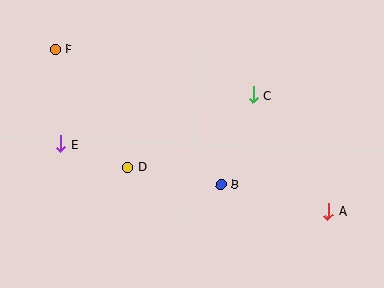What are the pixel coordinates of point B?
Point B is at (221, 184).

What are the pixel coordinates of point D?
Point D is at (128, 167).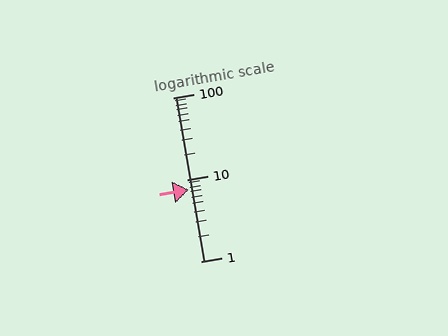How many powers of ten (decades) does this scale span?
The scale spans 2 decades, from 1 to 100.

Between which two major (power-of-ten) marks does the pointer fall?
The pointer is between 1 and 10.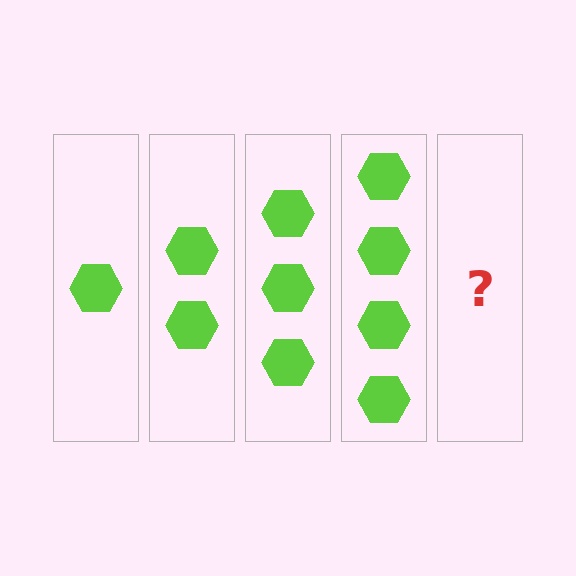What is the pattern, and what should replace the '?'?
The pattern is that each step adds one more hexagon. The '?' should be 5 hexagons.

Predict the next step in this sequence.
The next step is 5 hexagons.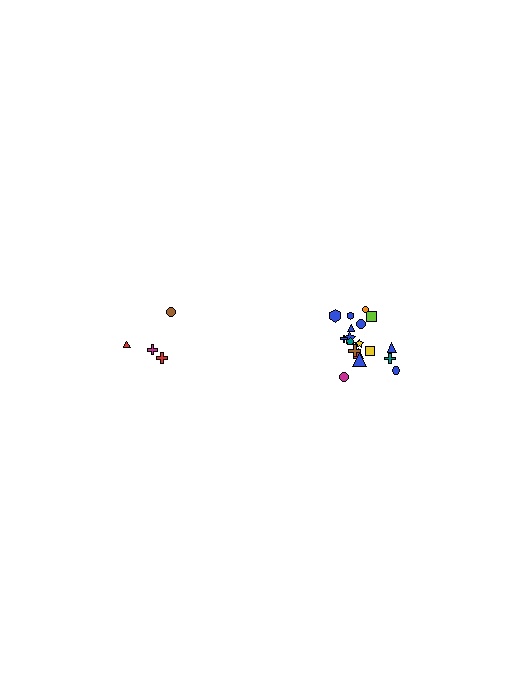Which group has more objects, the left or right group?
The right group.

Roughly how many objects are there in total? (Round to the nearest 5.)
Roughly 20 objects in total.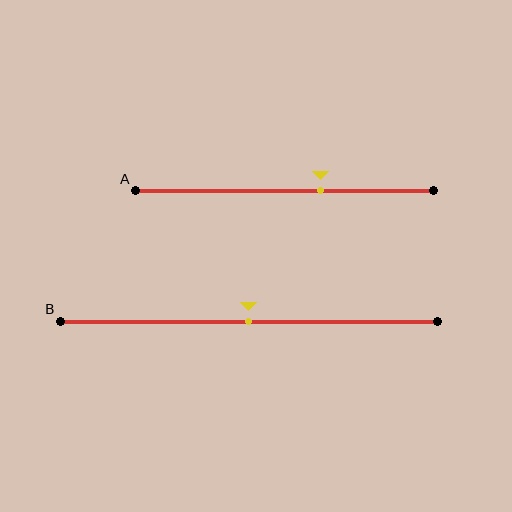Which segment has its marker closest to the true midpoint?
Segment B has its marker closest to the true midpoint.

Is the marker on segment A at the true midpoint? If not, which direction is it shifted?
No, the marker on segment A is shifted to the right by about 12% of the segment length.